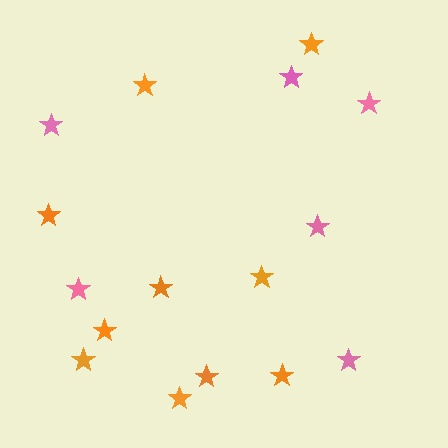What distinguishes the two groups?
There are 2 groups: one group of orange stars (10) and one group of pink stars (6).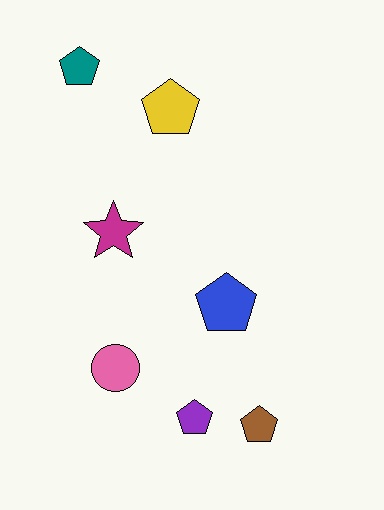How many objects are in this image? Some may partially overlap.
There are 7 objects.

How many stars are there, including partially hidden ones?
There is 1 star.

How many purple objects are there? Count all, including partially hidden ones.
There is 1 purple object.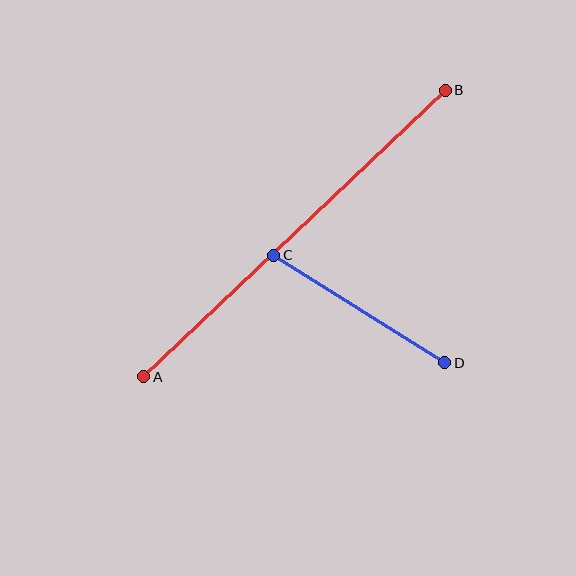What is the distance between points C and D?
The distance is approximately 202 pixels.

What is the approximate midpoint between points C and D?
The midpoint is at approximately (359, 309) pixels.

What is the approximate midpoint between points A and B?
The midpoint is at approximately (294, 233) pixels.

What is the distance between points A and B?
The distance is approximately 416 pixels.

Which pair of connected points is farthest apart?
Points A and B are farthest apart.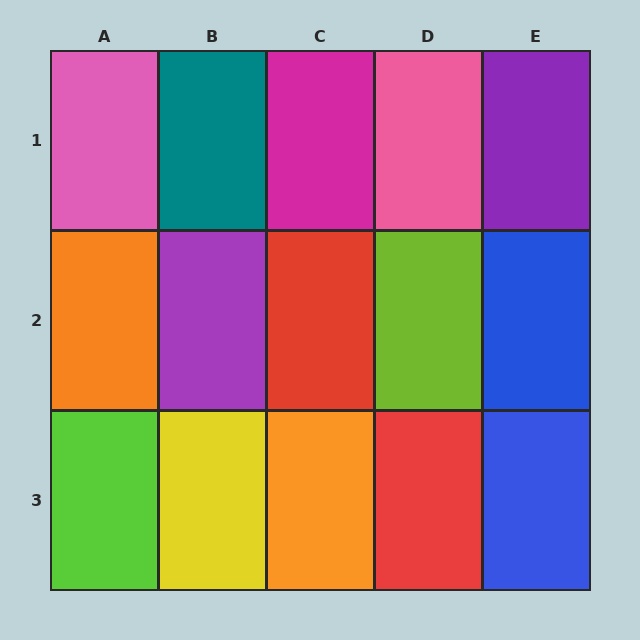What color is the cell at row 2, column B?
Purple.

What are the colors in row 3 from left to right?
Lime, yellow, orange, red, blue.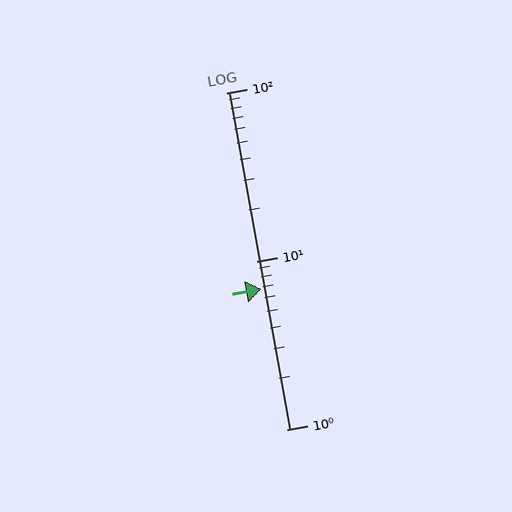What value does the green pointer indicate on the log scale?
The pointer indicates approximately 6.8.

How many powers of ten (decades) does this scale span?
The scale spans 2 decades, from 1 to 100.